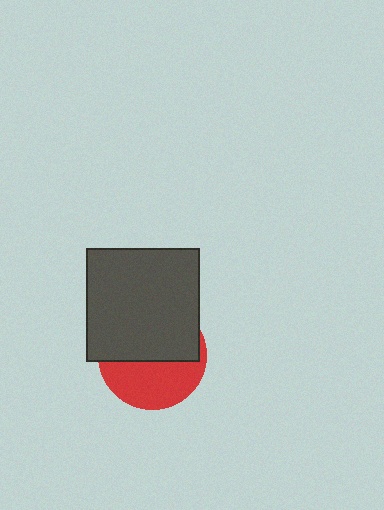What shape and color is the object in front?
The object in front is a dark gray square.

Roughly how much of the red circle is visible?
A small part of it is visible (roughly 45%).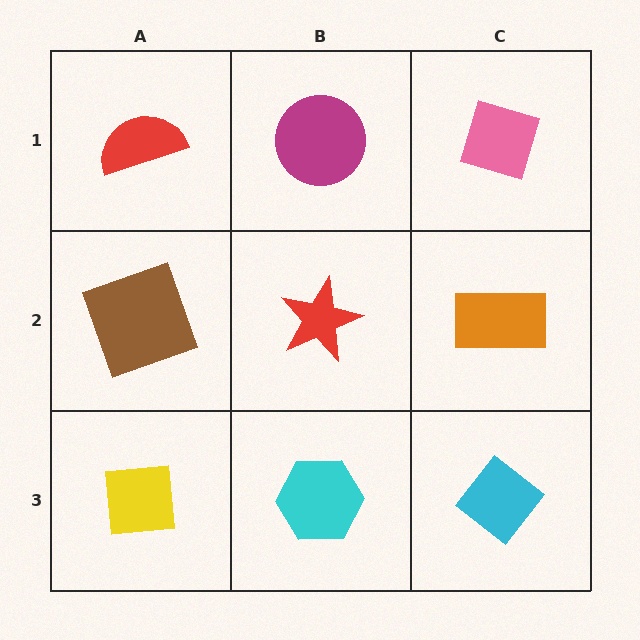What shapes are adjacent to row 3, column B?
A red star (row 2, column B), a yellow square (row 3, column A), a cyan diamond (row 3, column C).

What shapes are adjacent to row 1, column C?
An orange rectangle (row 2, column C), a magenta circle (row 1, column B).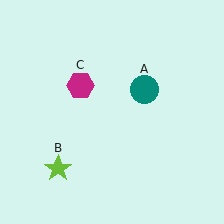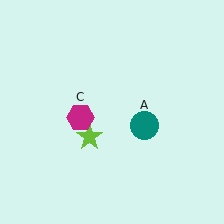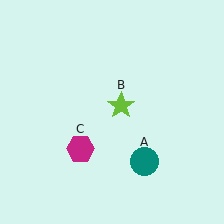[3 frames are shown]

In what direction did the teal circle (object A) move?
The teal circle (object A) moved down.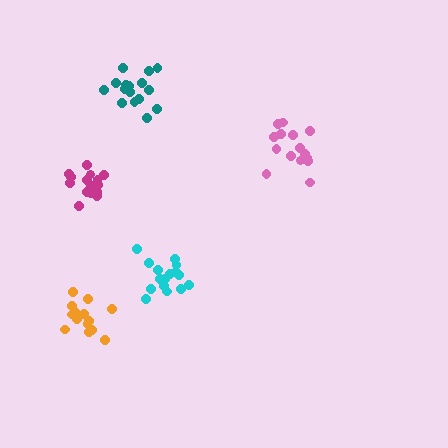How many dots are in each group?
Group 1: 16 dots, Group 2: 15 dots, Group 3: 14 dots, Group 4: 16 dots, Group 5: 16 dots (77 total).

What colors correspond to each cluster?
The clusters are colored: cyan, pink, orange, magenta, teal.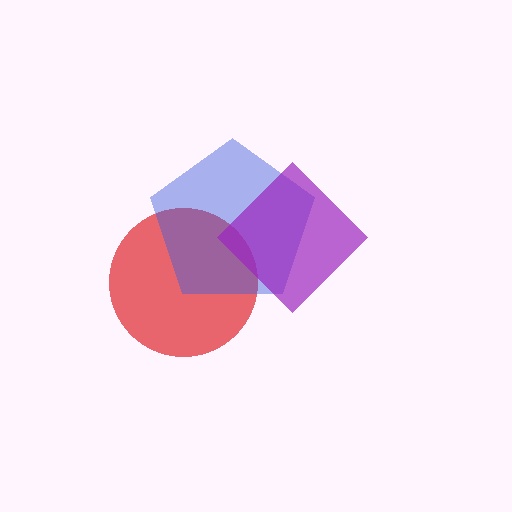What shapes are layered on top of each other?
The layered shapes are: a red circle, a blue pentagon, a purple diamond.